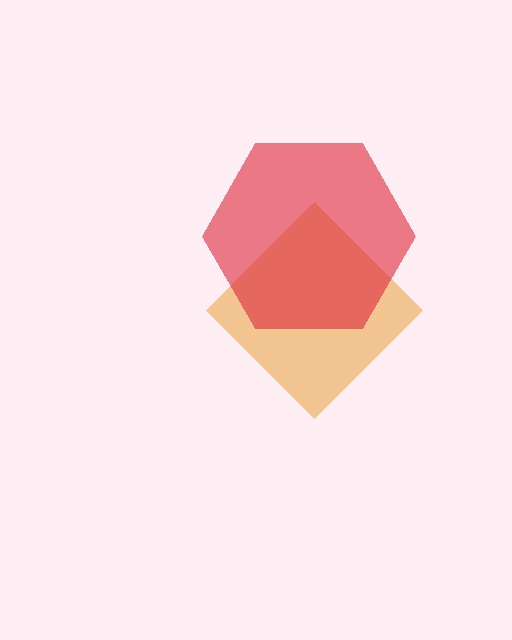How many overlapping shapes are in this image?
There are 2 overlapping shapes in the image.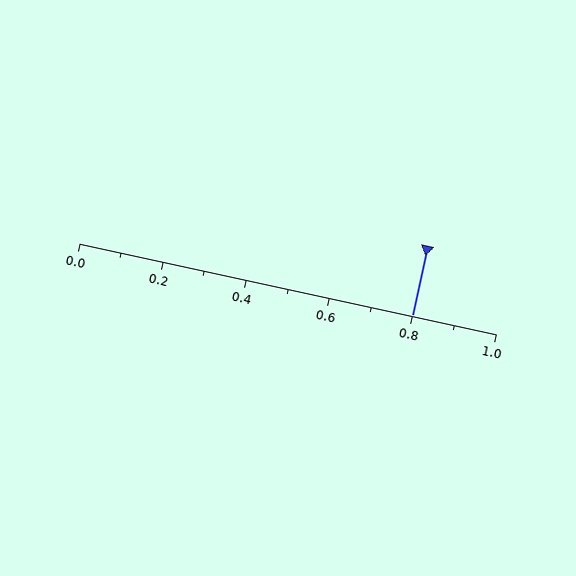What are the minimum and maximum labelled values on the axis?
The axis runs from 0.0 to 1.0.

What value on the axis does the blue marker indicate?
The marker indicates approximately 0.8.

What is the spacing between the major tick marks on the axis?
The major ticks are spaced 0.2 apart.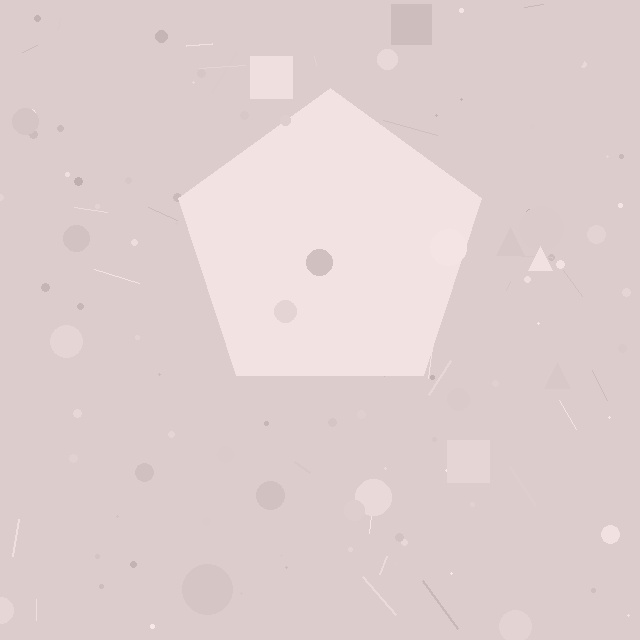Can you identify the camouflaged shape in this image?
The camouflaged shape is a pentagon.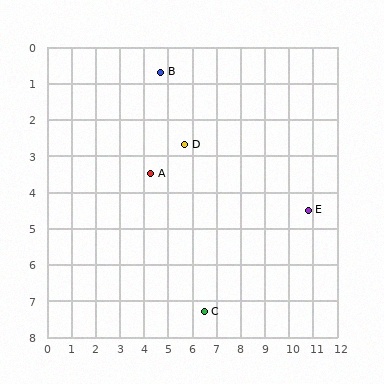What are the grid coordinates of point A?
Point A is at approximately (4.3, 3.5).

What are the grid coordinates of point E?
Point E is at approximately (10.8, 4.5).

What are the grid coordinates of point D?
Point D is at approximately (5.7, 2.7).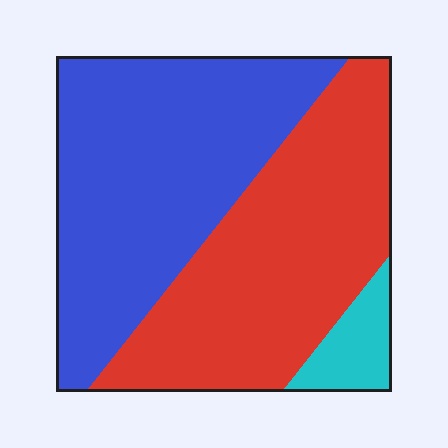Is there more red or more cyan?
Red.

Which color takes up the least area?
Cyan, at roughly 5%.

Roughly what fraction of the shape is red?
Red covers 45% of the shape.